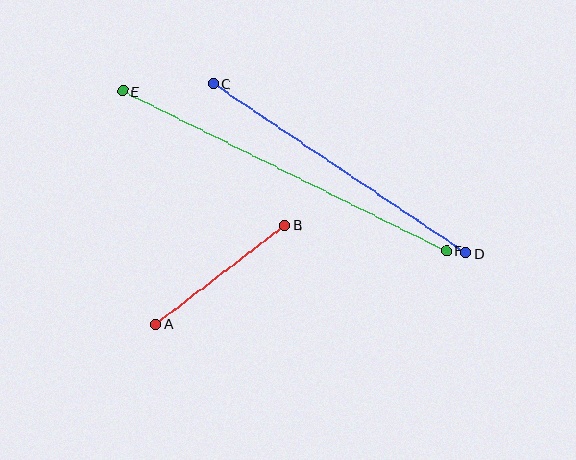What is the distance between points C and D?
The distance is approximately 304 pixels.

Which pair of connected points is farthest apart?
Points E and F are farthest apart.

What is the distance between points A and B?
The distance is approximately 162 pixels.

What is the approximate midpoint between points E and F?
The midpoint is at approximately (285, 171) pixels.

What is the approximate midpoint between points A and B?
The midpoint is at approximately (220, 275) pixels.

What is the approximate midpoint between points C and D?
The midpoint is at approximately (340, 168) pixels.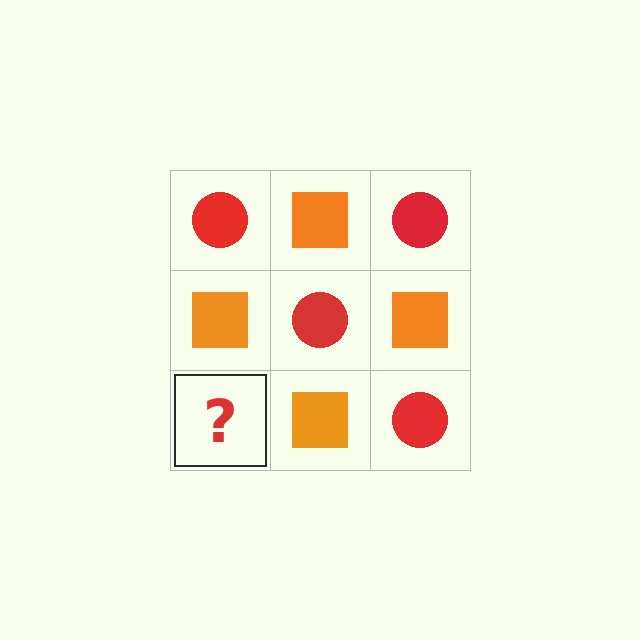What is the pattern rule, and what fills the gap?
The rule is that it alternates red circle and orange square in a checkerboard pattern. The gap should be filled with a red circle.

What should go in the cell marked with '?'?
The missing cell should contain a red circle.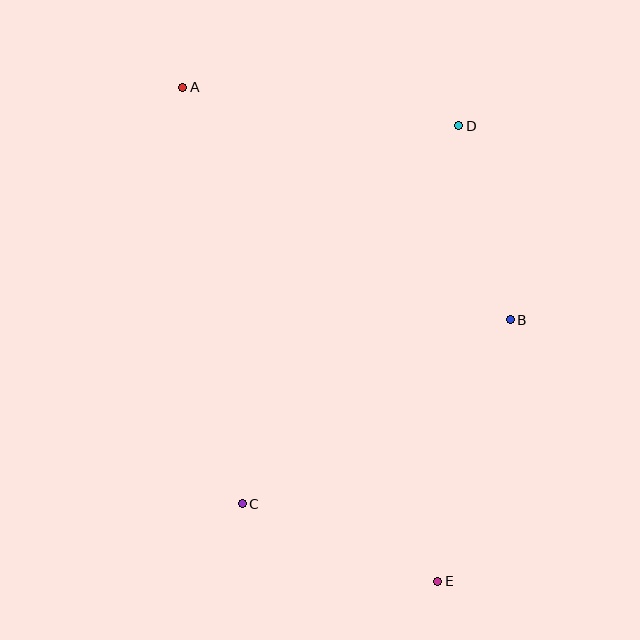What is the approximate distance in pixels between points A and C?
The distance between A and C is approximately 420 pixels.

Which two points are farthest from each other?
Points A and E are farthest from each other.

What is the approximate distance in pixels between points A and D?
The distance between A and D is approximately 278 pixels.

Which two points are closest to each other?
Points B and D are closest to each other.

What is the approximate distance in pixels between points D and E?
The distance between D and E is approximately 456 pixels.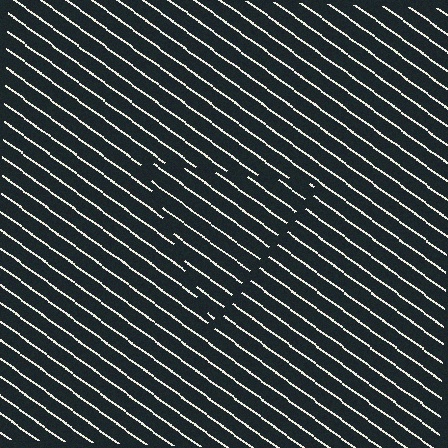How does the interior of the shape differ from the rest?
The interior of the shape contains the same grating, shifted by half a period — the contour is defined by the phase discontinuity where line-ends from the inner and outer gratings abut.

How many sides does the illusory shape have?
3 sides — the line-ends trace a triangle.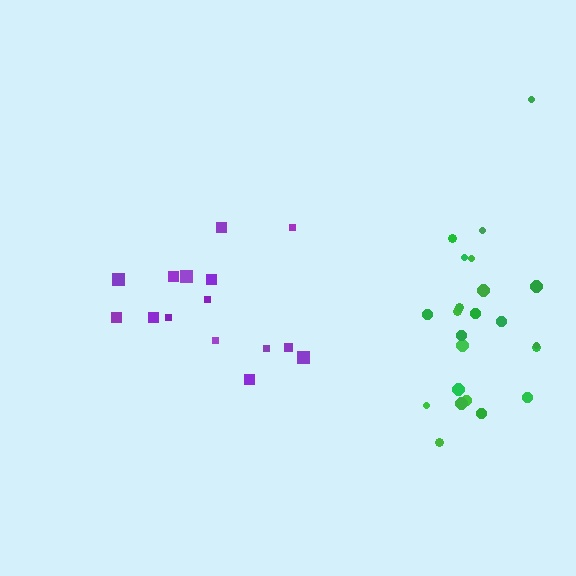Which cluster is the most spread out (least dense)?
Green.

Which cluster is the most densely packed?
Purple.